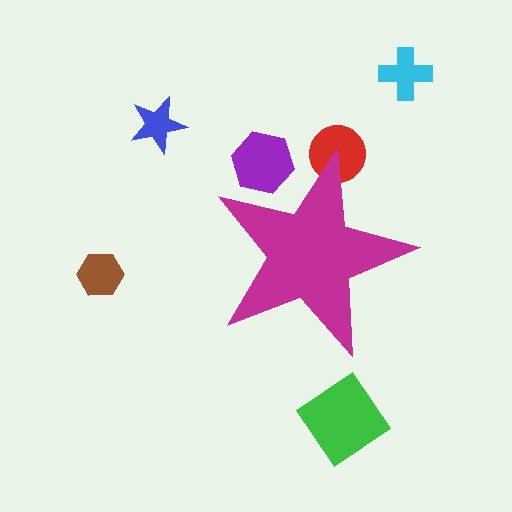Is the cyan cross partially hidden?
No, the cyan cross is fully visible.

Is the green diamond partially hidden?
No, the green diamond is fully visible.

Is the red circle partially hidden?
Yes, the red circle is partially hidden behind the magenta star.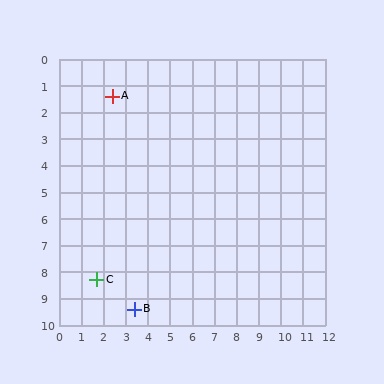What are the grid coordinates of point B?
Point B is at approximately (3.4, 9.4).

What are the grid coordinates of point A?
Point A is at approximately (2.4, 1.4).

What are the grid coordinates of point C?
Point C is at approximately (1.7, 8.3).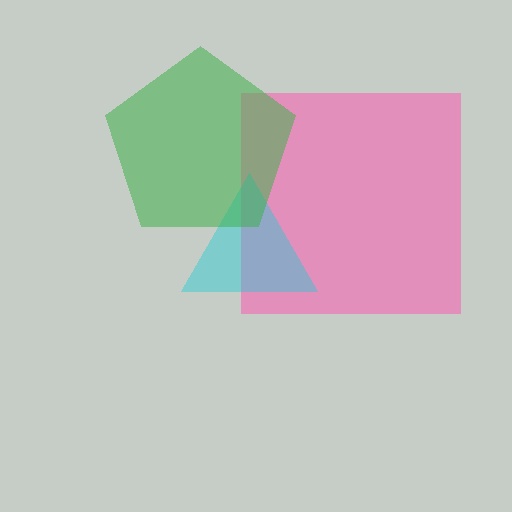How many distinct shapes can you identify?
There are 3 distinct shapes: a pink square, a cyan triangle, a green pentagon.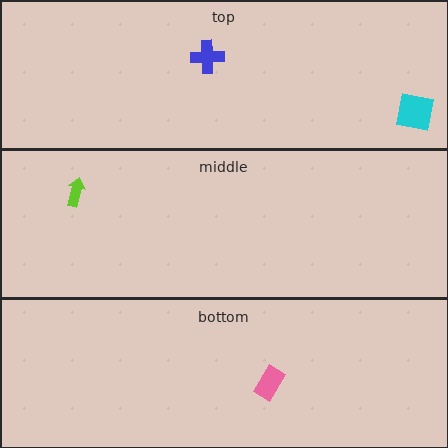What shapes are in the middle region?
The lime arrow.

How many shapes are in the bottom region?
1.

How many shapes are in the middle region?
1.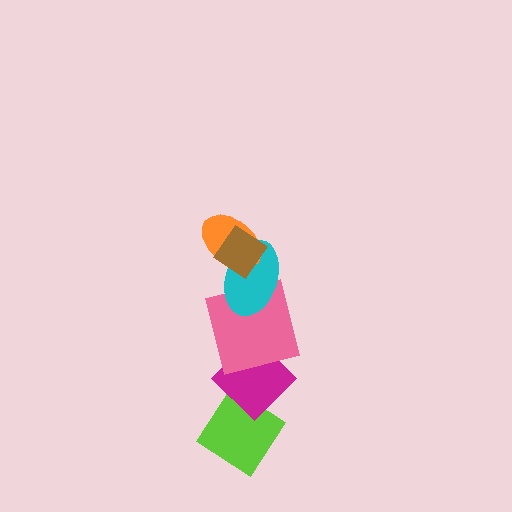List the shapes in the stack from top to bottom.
From top to bottom: the brown diamond, the orange ellipse, the cyan ellipse, the pink square, the magenta diamond, the lime diamond.